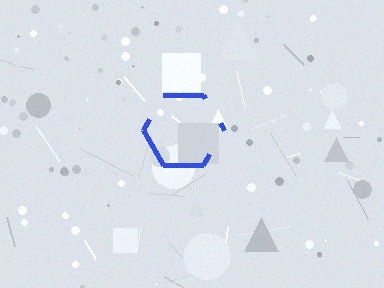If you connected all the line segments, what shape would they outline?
They would outline a hexagon.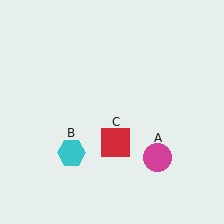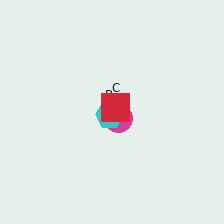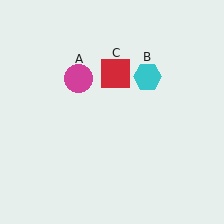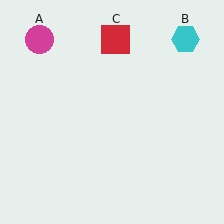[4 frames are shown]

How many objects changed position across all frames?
3 objects changed position: magenta circle (object A), cyan hexagon (object B), red square (object C).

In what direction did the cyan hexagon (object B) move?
The cyan hexagon (object B) moved up and to the right.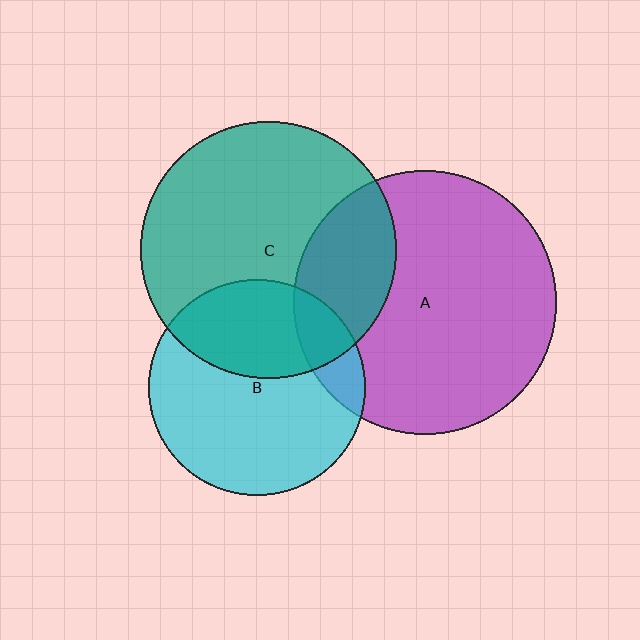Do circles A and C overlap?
Yes.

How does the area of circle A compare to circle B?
Approximately 1.5 times.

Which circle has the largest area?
Circle A (purple).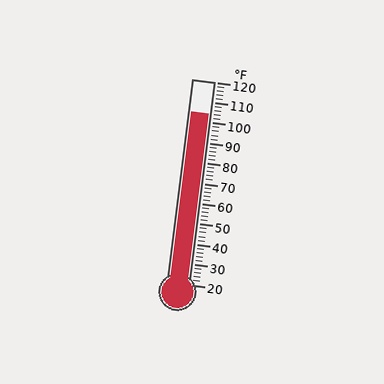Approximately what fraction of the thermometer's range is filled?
The thermometer is filled to approximately 85% of its range.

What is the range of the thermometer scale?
The thermometer scale ranges from 20°F to 120°F.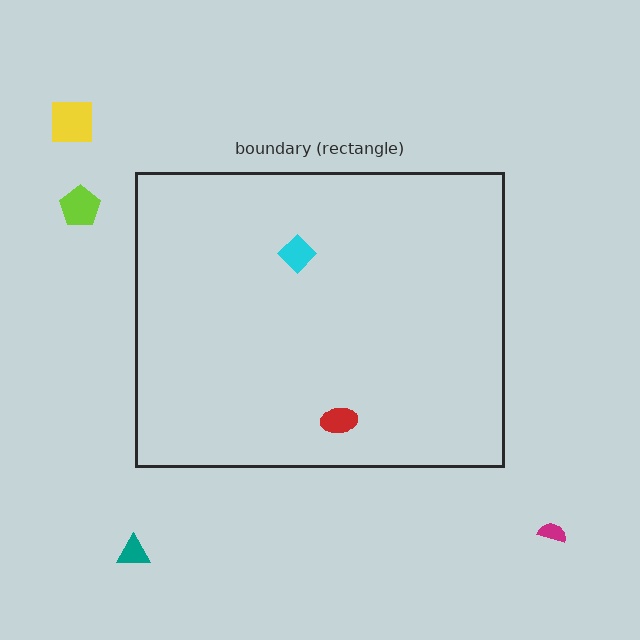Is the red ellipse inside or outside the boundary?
Inside.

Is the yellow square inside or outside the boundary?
Outside.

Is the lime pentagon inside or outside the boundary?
Outside.